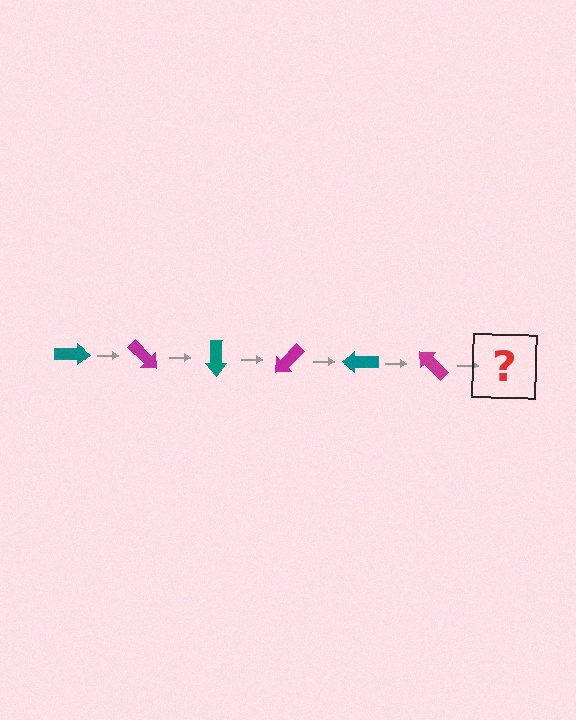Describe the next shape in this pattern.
It should be a teal arrow, rotated 270 degrees from the start.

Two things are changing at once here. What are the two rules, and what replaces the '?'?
The two rules are that it rotates 45 degrees each step and the color cycles through teal and magenta. The '?' should be a teal arrow, rotated 270 degrees from the start.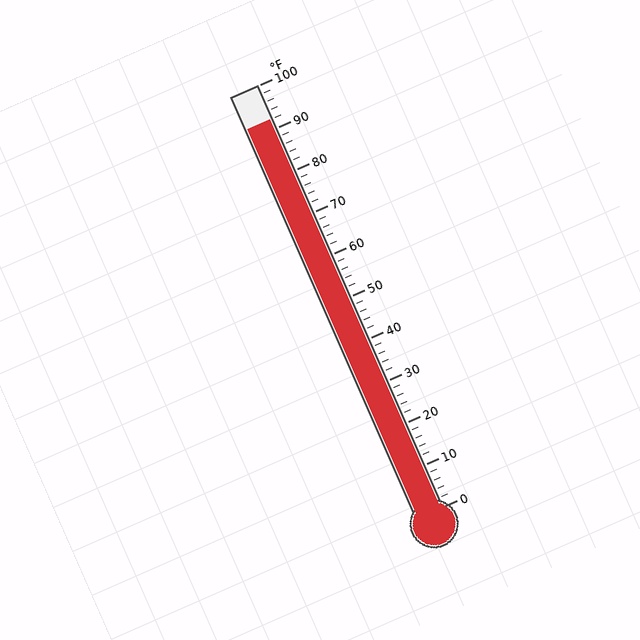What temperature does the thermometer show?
The thermometer shows approximately 92°F.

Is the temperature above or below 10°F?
The temperature is above 10°F.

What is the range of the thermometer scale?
The thermometer scale ranges from 0°F to 100°F.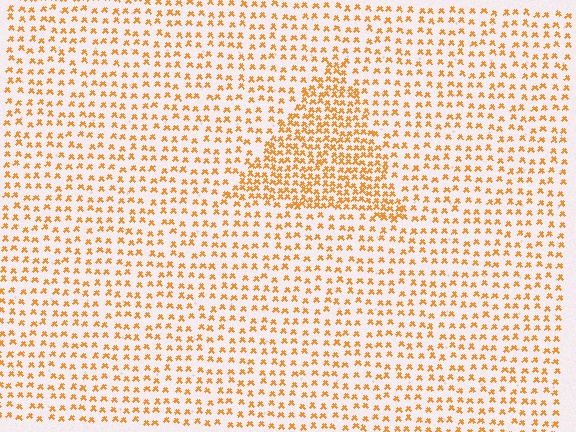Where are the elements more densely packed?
The elements are more densely packed inside the triangle boundary.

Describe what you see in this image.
The image contains small orange elements arranged at two different densities. A triangle-shaped region is visible where the elements are more densely packed than the surrounding area.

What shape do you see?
I see a triangle.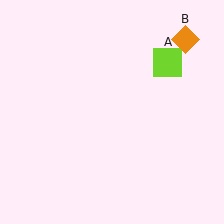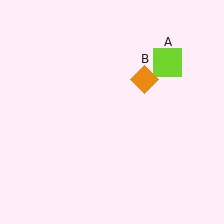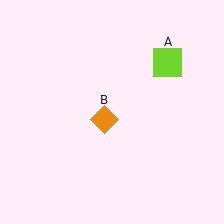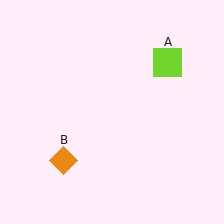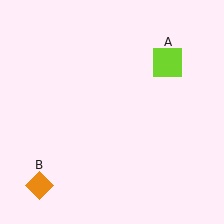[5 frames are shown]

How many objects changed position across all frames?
1 object changed position: orange diamond (object B).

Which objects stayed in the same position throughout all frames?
Lime square (object A) remained stationary.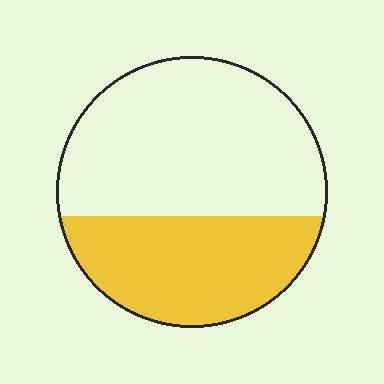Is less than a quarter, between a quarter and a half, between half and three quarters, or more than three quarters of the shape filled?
Between a quarter and a half.